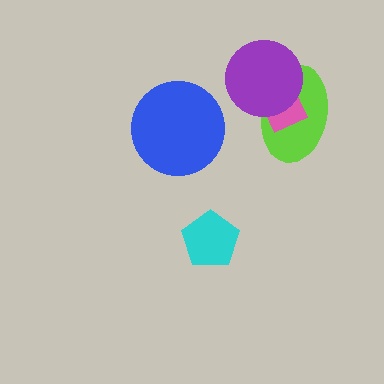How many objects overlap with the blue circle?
0 objects overlap with the blue circle.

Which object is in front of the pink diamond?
The purple circle is in front of the pink diamond.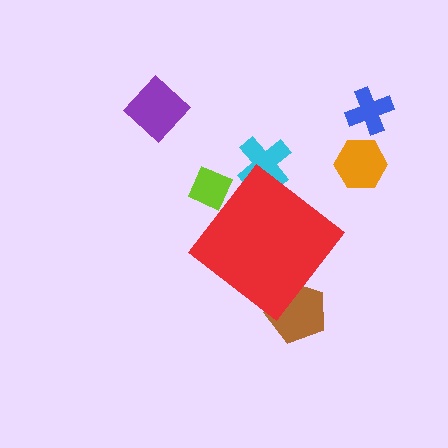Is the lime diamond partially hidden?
Yes, the lime diamond is partially hidden behind the red diamond.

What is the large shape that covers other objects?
A red diamond.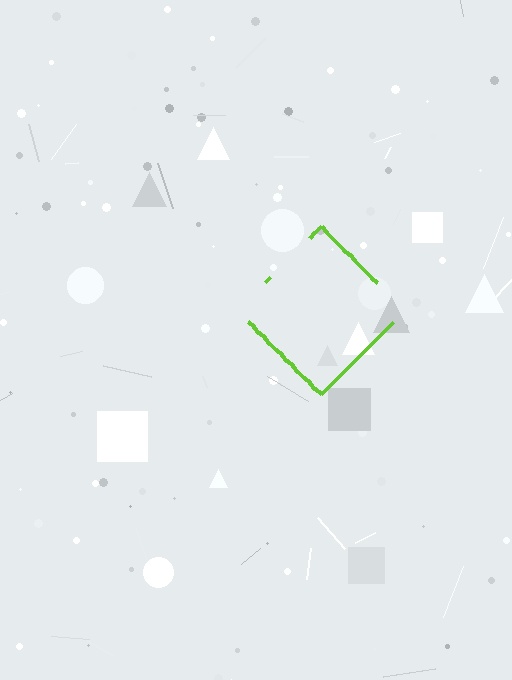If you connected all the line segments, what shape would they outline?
They would outline a diamond.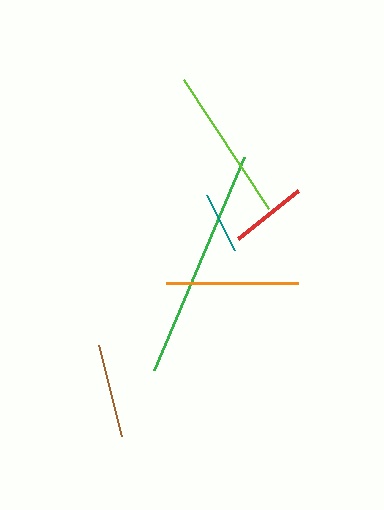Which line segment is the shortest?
The teal line is the shortest at approximately 62 pixels.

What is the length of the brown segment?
The brown segment is approximately 93 pixels long.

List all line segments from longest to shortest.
From longest to shortest: green, lime, orange, brown, red, teal.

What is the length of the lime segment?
The lime segment is approximately 155 pixels long.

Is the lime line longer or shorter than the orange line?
The lime line is longer than the orange line.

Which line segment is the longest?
The green line is the longest at approximately 231 pixels.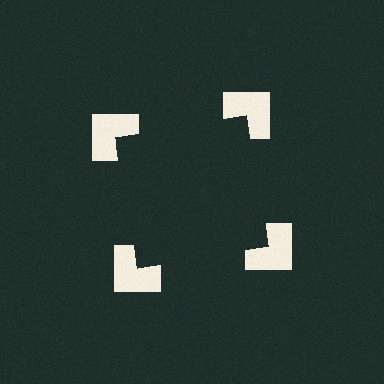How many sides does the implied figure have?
4 sides.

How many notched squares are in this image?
There are 4 — one at each vertex of the illusory square.